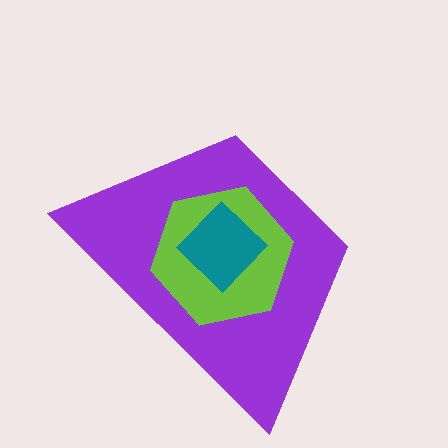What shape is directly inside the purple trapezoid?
The lime hexagon.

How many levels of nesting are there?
3.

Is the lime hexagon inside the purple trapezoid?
Yes.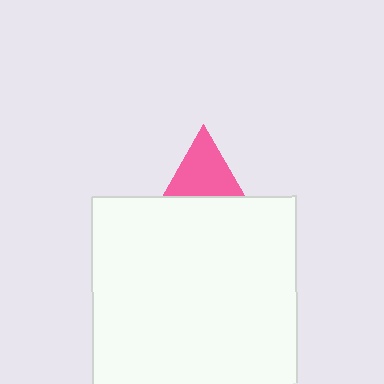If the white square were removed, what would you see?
You would see the complete pink triangle.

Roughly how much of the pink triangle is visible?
About half of it is visible (roughly 54%).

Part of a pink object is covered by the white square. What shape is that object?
It is a triangle.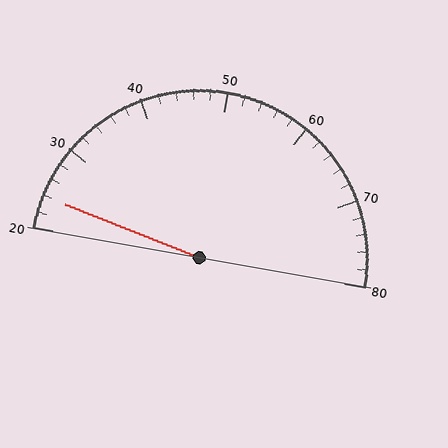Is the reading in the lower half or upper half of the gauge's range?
The reading is in the lower half of the range (20 to 80).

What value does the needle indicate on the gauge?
The needle indicates approximately 24.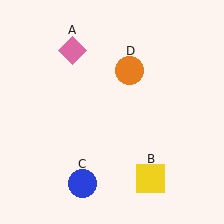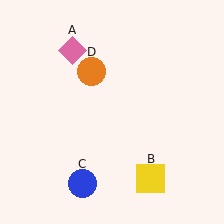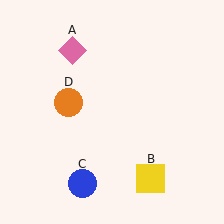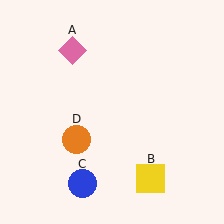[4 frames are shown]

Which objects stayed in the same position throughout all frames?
Pink diamond (object A) and yellow square (object B) and blue circle (object C) remained stationary.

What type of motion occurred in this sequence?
The orange circle (object D) rotated counterclockwise around the center of the scene.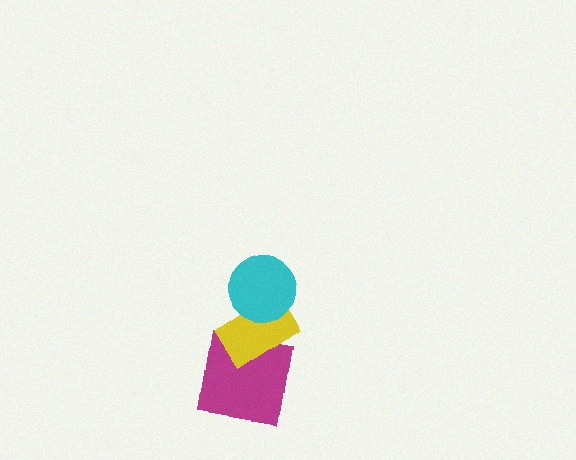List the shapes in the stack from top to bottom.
From top to bottom: the cyan circle, the yellow rectangle, the magenta square.